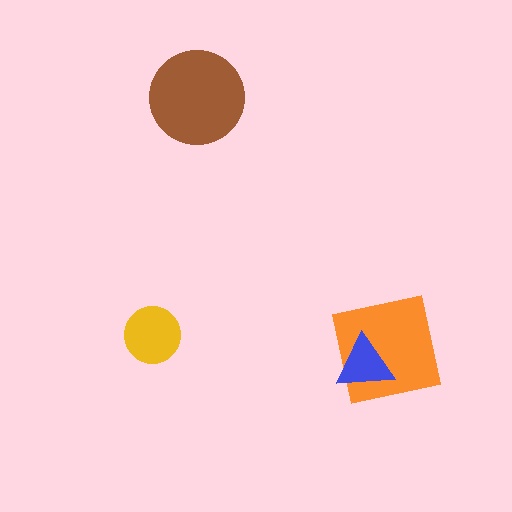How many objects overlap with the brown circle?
0 objects overlap with the brown circle.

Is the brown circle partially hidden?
No, no other shape covers it.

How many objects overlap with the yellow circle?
0 objects overlap with the yellow circle.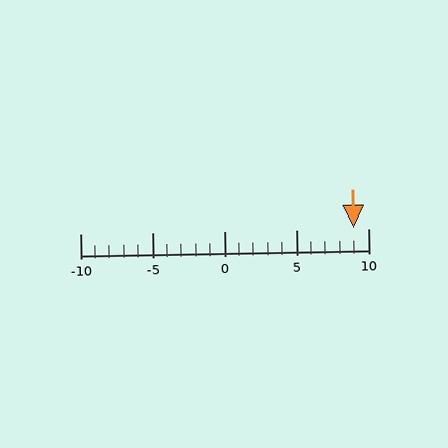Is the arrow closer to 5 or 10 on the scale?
The arrow is closer to 10.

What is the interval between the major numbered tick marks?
The major tick marks are spaced 5 units apart.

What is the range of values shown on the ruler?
The ruler shows values from -10 to 10.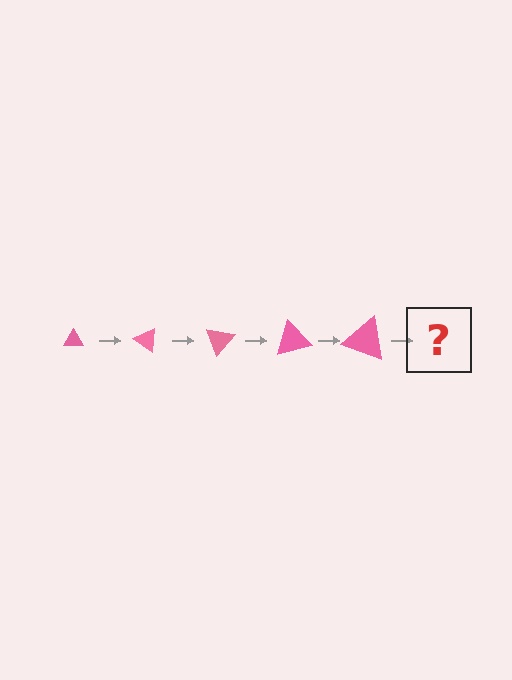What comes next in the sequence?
The next element should be a triangle, larger than the previous one and rotated 175 degrees from the start.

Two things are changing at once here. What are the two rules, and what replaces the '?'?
The two rules are that the triangle grows larger each step and it rotates 35 degrees each step. The '?' should be a triangle, larger than the previous one and rotated 175 degrees from the start.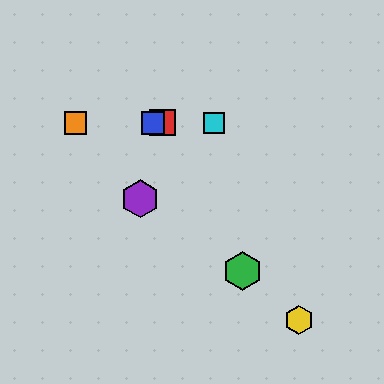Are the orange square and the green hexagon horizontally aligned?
No, the orange square is at y≈123 and the green hexagon is at y≈271.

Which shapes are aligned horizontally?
The red square, the blue square, the orange square, the cyan square are aligned horizontally.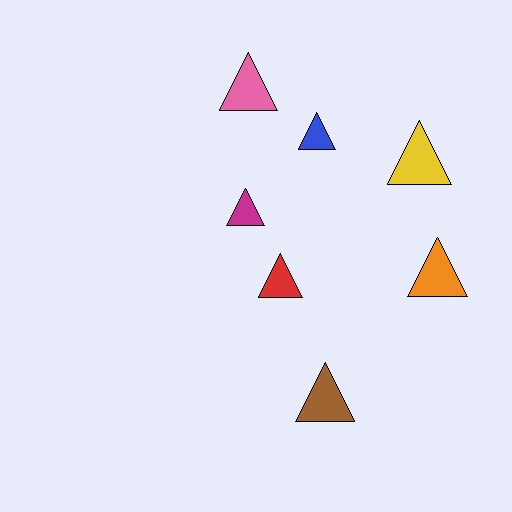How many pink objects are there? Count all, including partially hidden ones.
There is 1 pink object.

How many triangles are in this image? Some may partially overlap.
There are 7 triangles.